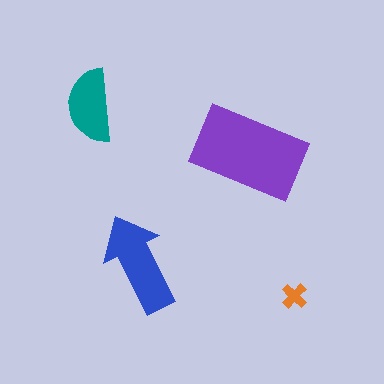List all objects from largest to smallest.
The purple rectangle, the blue arrow, the teal semicircle, the orange cross.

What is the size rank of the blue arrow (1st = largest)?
2nd.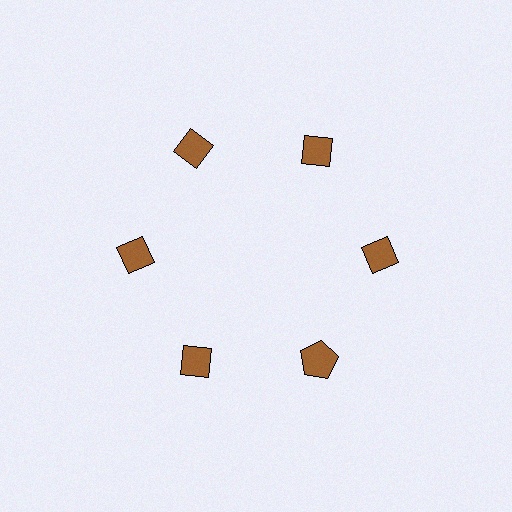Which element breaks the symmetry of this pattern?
The brown pentagon at roughly the 5 o'clock position breaks the symmetry. All other shapes are brown diamonds.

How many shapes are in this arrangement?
There are 6 shapes arranged in a ring pattern.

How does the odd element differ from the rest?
It has a different shape: pentagon instead of diamond.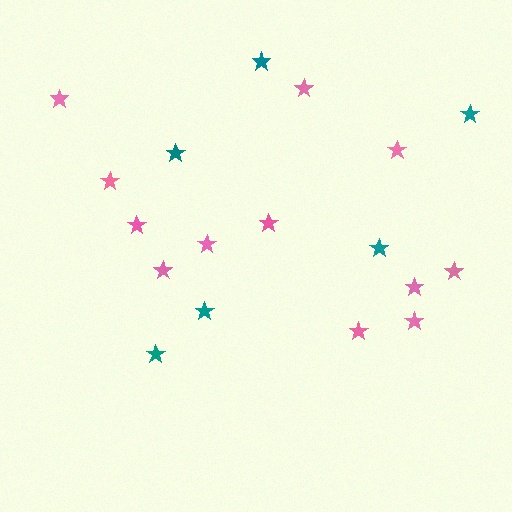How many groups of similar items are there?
There are 2 groups: one group of pink stars (12) and one group of teal stars (6).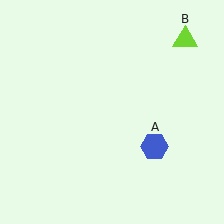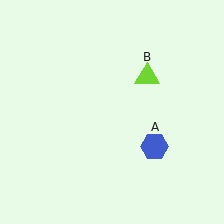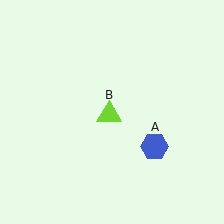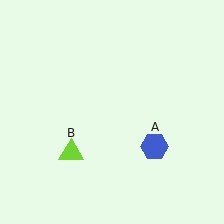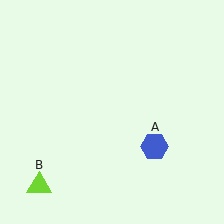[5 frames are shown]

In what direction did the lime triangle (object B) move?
The lime triangle (object B) moved down and to the left.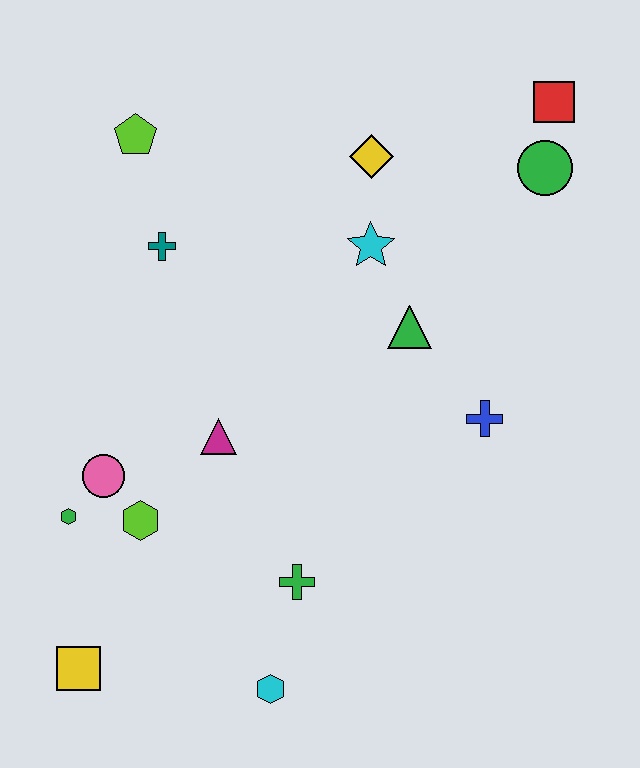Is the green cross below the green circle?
Yes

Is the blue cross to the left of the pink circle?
No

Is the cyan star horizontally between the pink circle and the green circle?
Yes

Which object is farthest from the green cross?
The red square is farthest from the green cross.